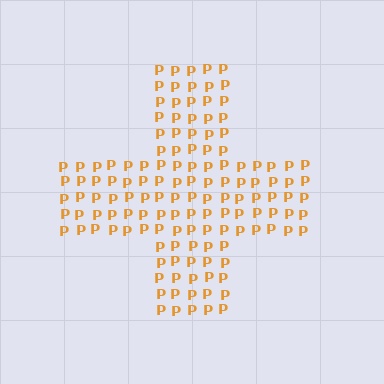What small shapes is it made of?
It is made of small letter P's.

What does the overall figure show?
The overall figure shows a cross.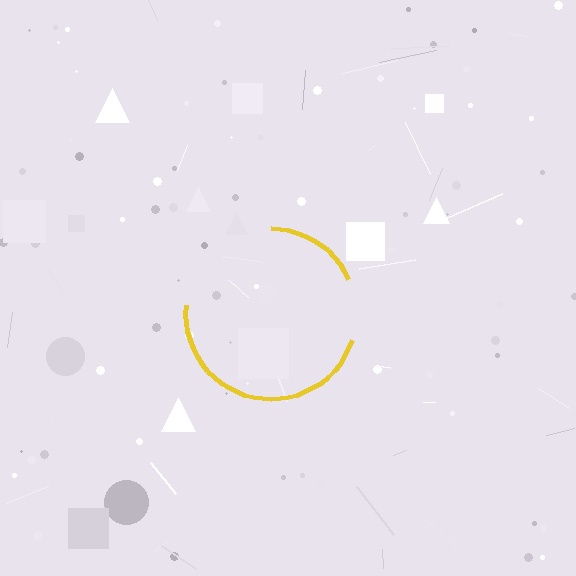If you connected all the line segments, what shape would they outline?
They would outline a circle.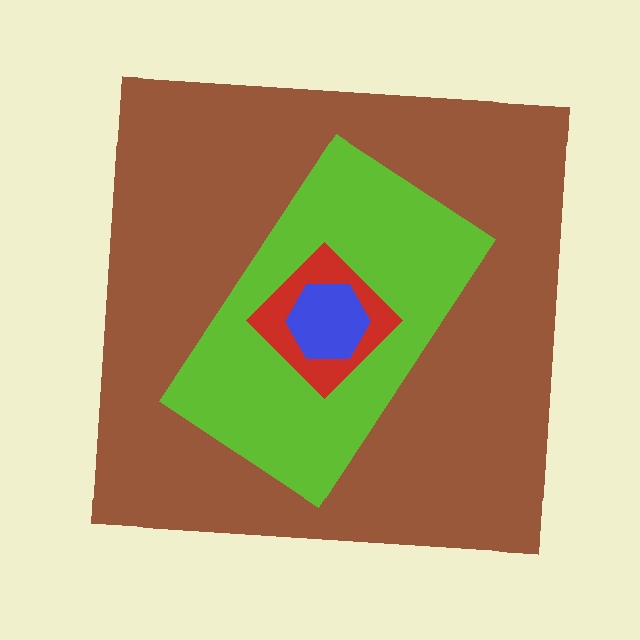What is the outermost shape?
The brown square.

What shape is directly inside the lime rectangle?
The red diamond.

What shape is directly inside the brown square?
The lime rectangle.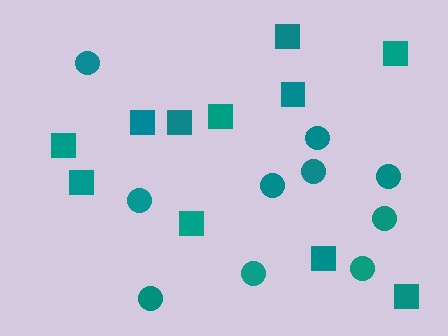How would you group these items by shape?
There are 2 groups: one group of circles (10) and one group of squares (11).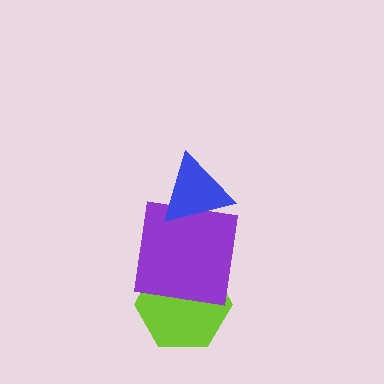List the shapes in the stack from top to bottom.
From top to bottom: the blue triangle, the purple square, the lime hexagon.